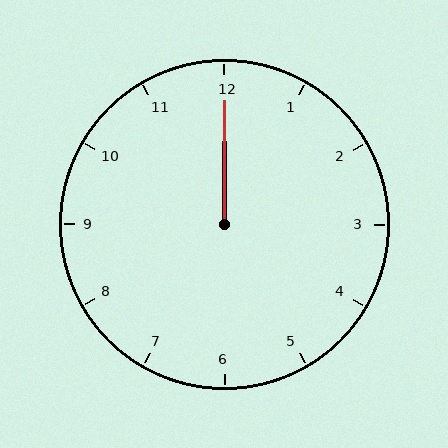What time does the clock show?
12:00.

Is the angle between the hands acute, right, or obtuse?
It is acute.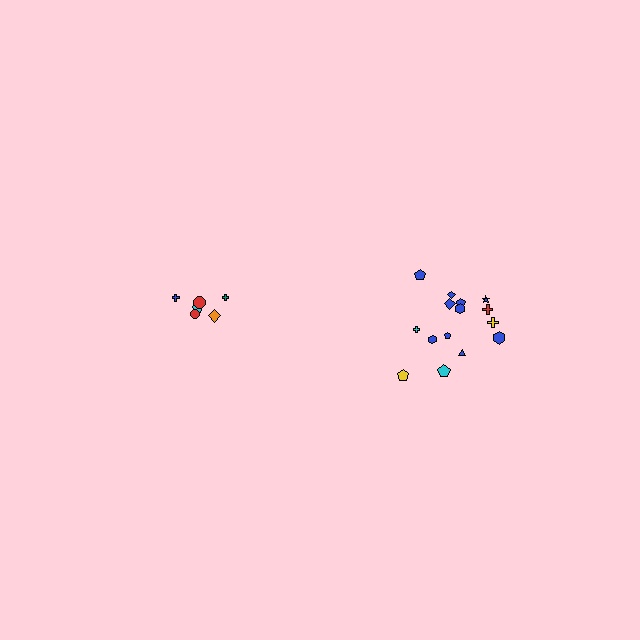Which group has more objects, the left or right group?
The right group.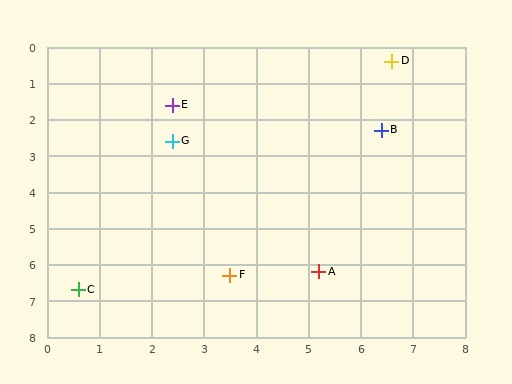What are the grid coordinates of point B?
Point B is at approximately (6.4, 2.3).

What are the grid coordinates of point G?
Point G is at approximately (2.4, 2.6).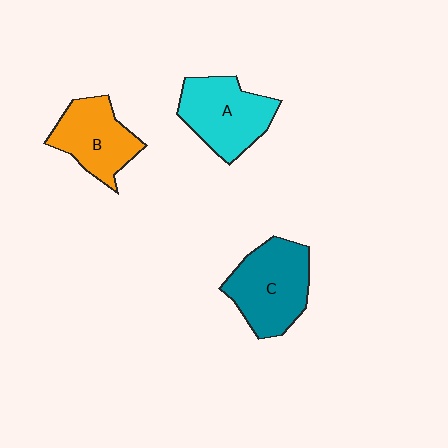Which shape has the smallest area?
Shape B (orange).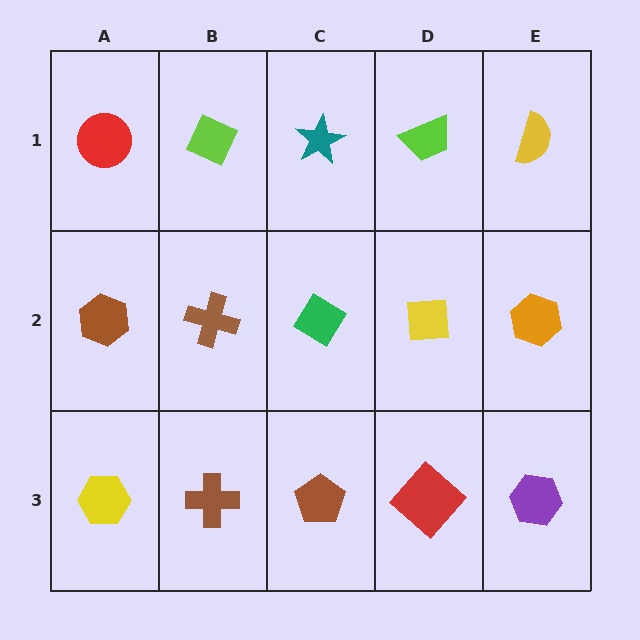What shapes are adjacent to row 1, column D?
A yellow square (row 2, column D), a teal star (row 1, column C), a yellow semicircle (row 1, column E).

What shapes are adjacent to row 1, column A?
A brown hexagon (row 2, column A), a lime diamond (row 1, column B).